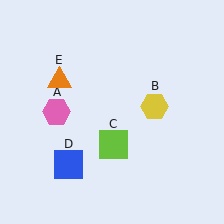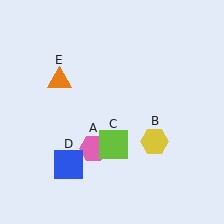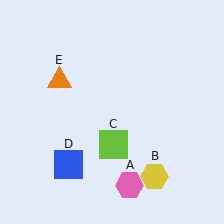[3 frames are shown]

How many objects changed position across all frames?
2 objects changed position: pink hexagon (object A), yellow hexagon (object B).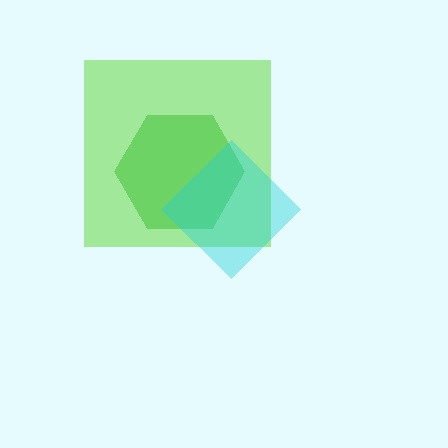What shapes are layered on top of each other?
The layered shapes are: a green hexagon, a lime square, a cyan diamond.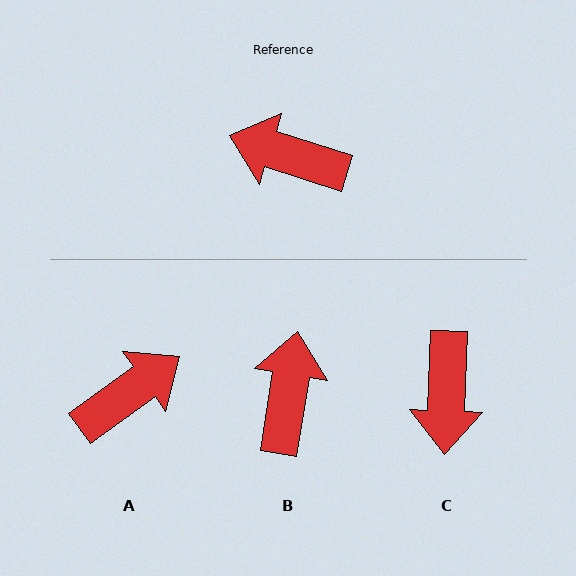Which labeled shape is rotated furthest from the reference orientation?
A, about 127 degrees away.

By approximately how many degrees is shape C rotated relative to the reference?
Approximately 106 degrees counter-clockwise.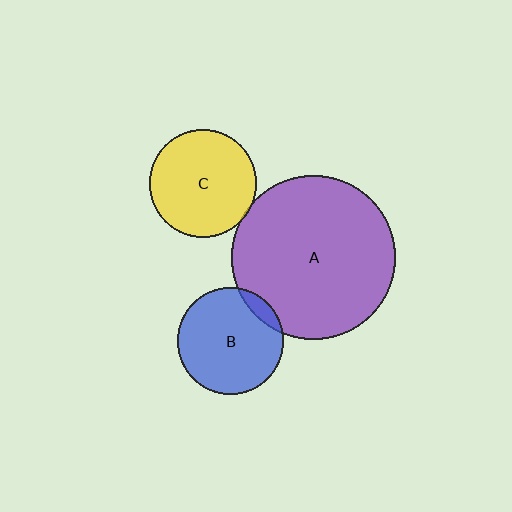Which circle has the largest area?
Circle A (purple).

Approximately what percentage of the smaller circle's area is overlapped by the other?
Approximately 5%.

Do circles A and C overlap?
Yes.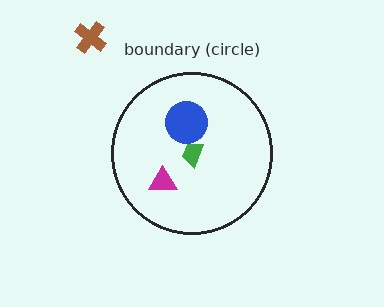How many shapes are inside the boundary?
3 inside, 1 outside.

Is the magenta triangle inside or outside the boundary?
Inside.